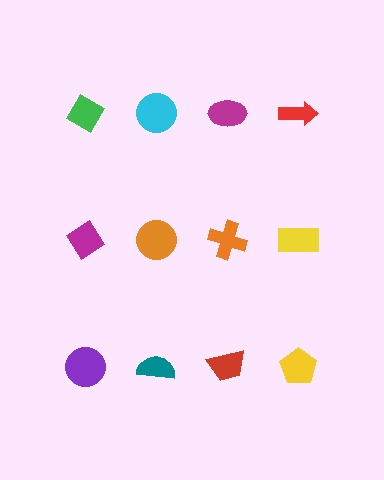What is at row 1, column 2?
A cyan circle.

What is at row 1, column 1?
A green diamond.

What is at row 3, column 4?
A yellow pentagon.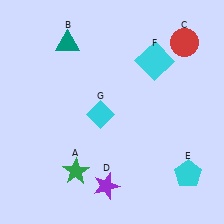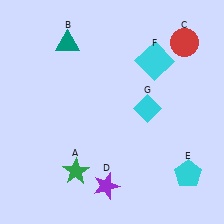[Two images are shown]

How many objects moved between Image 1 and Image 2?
1 object moved between the two images.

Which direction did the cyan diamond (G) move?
The cyan diamond (G) moved right.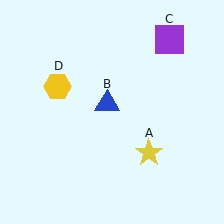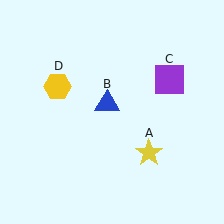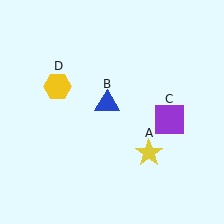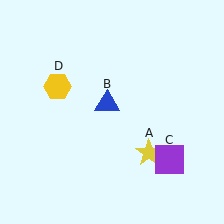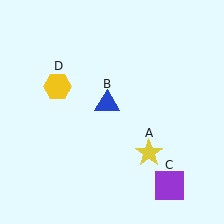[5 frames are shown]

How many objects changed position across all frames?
1 object changed position: purple square (object C).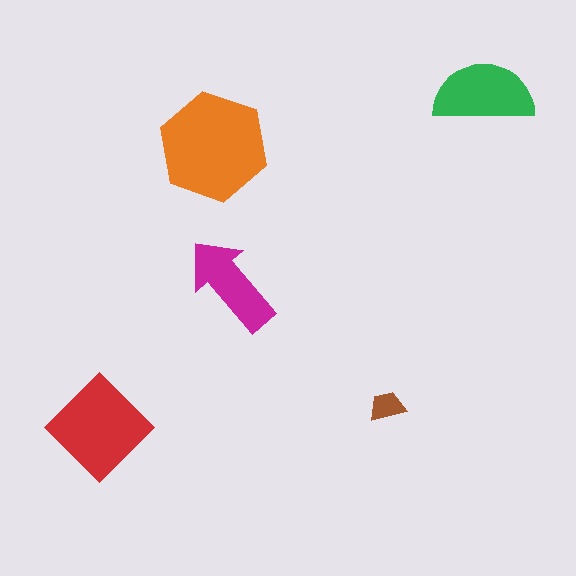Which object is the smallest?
The brown trapezoid.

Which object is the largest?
The orange hexagon.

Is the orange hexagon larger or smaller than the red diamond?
Larger.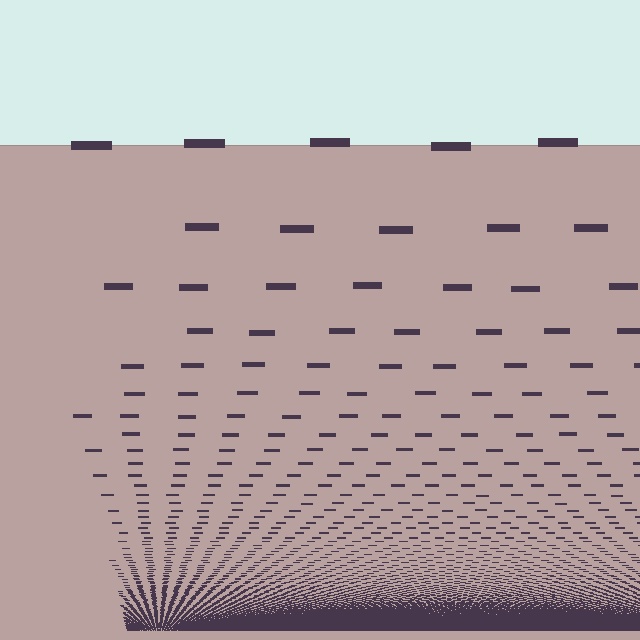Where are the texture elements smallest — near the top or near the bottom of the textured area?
Near the bottom.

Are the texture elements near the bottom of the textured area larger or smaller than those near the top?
Smaller. The gradient is inverted — elements near the bottom are smaller and denser.